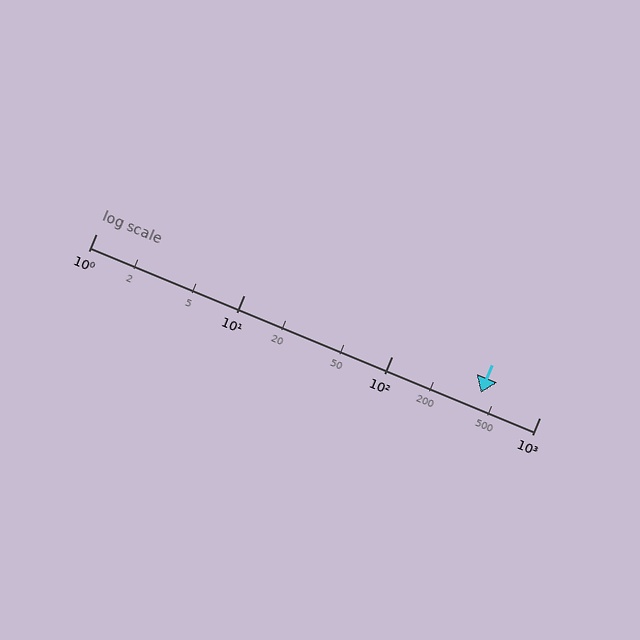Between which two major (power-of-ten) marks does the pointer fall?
The pointer is between 100 and 1000.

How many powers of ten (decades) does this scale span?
The scale spans 3 decades, from 1 to 1000.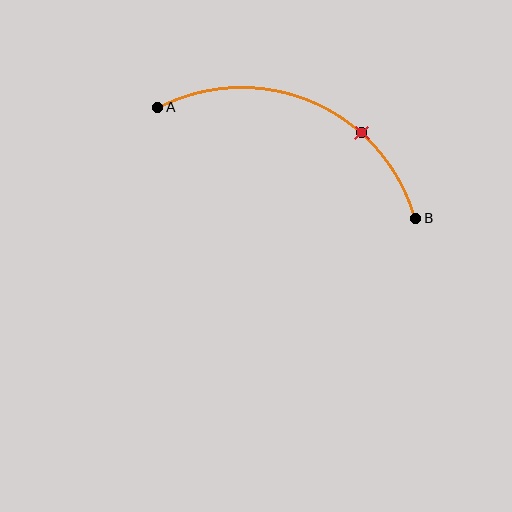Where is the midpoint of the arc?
The arc midpoint is the point on the curve farthest from the straight line joining A and B. It sits above that line.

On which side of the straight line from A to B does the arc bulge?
The arc bulges above the straight line connecting A and B.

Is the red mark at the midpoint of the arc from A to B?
No. The red mark lies on the arc but is closer to endpoint B. The arc midpoint would be at the point on the curve equidistant along the arc from both A and B.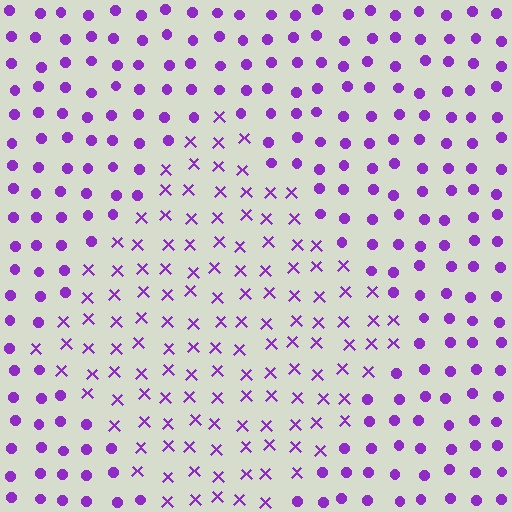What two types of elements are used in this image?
The image uses X marks inside the diamond region and circles outside it.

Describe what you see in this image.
The image is filled with small purple elements arranged in a uniform grid. A diamond-shaped region contains X marks, while the surrounding area contains circles. The boundary is defined purely by the change in element shape.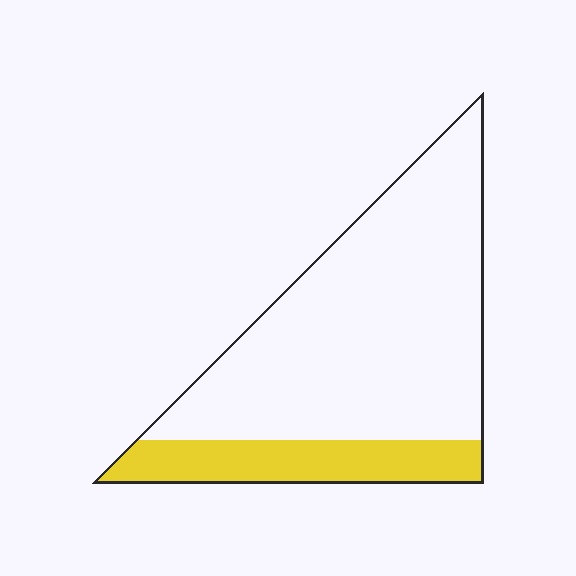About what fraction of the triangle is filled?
About one fifth (1/5).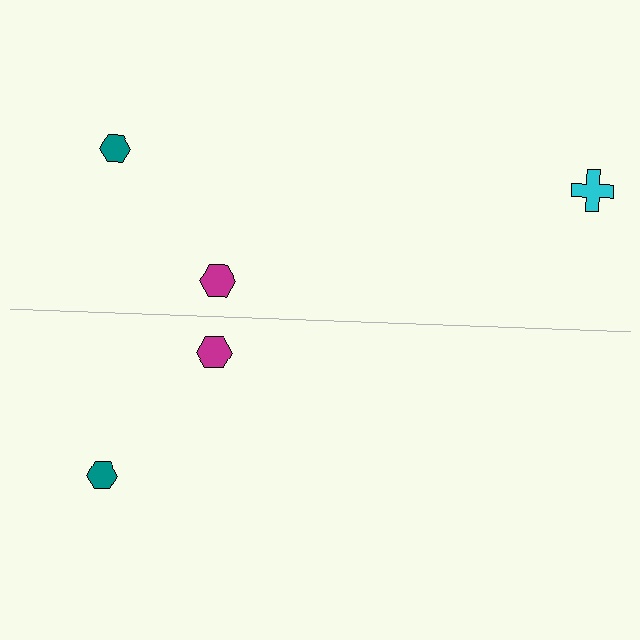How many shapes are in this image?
There are 5 shapes in this image.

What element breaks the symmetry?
A cyan cross is missing from the bottom side.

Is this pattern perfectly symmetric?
No, the pattern is not perfectly symmetric. A cyan cross is missing from the bottom side.